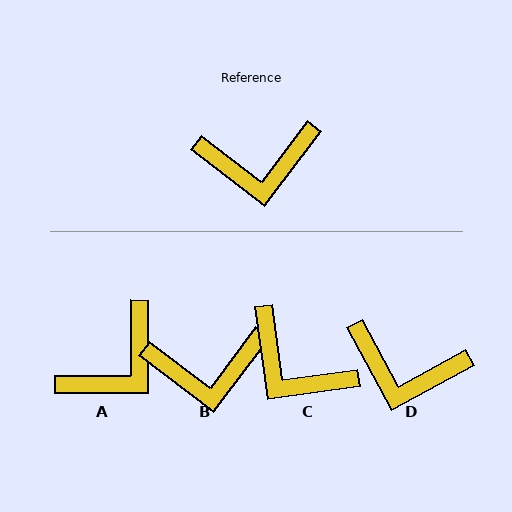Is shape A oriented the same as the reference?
No, it is off by about 37 degrees.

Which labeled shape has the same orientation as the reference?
B.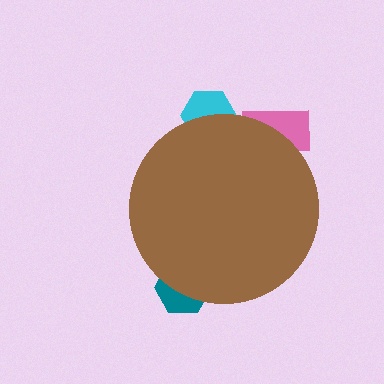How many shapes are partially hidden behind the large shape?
3 shapes are partially hidden.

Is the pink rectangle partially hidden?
Yes, the pink rectangle is partially hidden behind the brown circle.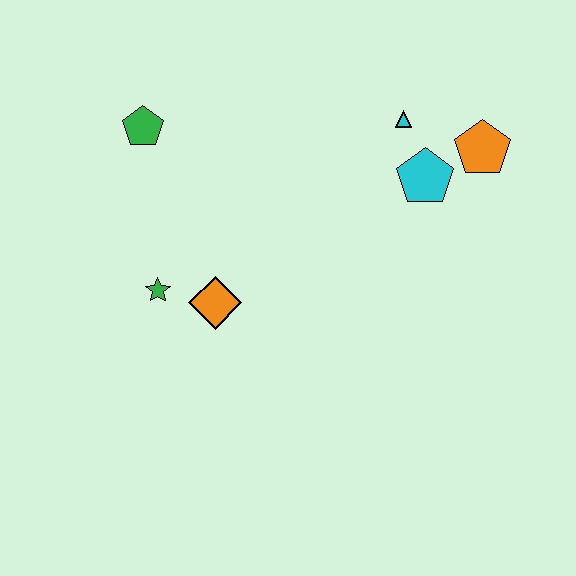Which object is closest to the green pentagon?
The green star is closest to the green pentagon.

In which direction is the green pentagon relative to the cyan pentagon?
The green pentagon is to the left of the cyan pentagon.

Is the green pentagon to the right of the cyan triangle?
No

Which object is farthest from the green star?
The orange pentagon is farthest from the green star.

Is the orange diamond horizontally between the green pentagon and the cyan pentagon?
Yes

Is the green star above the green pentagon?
No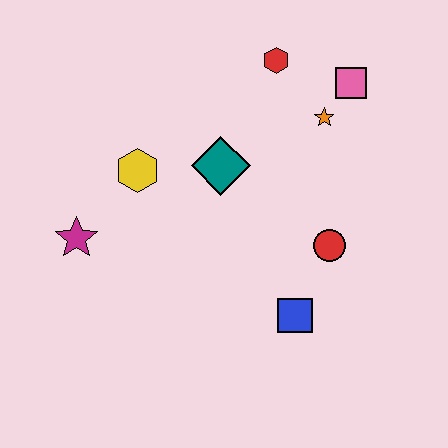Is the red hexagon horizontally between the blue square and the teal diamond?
Yes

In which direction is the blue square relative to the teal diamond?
The blue square is below the teal diamond.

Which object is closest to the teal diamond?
The yellow hexagon is closest to the teal diamond.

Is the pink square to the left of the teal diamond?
No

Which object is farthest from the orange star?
The magenta star is farthest from the orange star.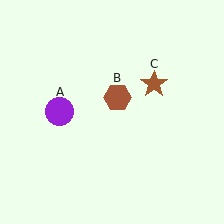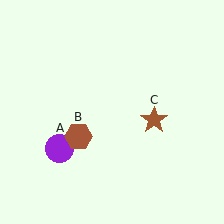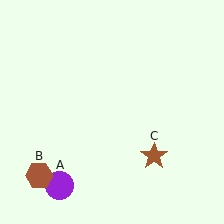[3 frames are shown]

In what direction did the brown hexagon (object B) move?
The brown hexagon (object B) moved down and to the left.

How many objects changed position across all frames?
3 objects changed position: purple circle (object A), brown hexagon (object B), brown star (object C).